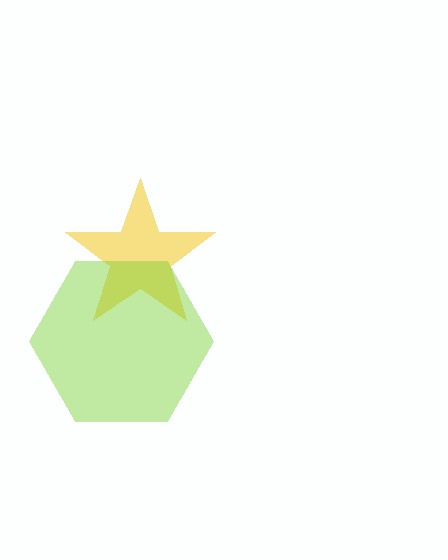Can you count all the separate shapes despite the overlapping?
Yes, there are 2 separate shapes.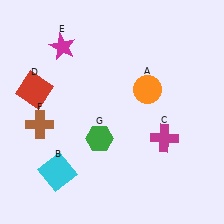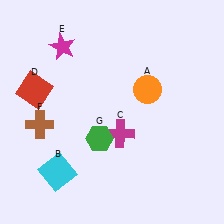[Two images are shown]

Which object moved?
The magenta cross (C) moved left.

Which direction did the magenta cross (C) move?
The magenta cross (C) moved left.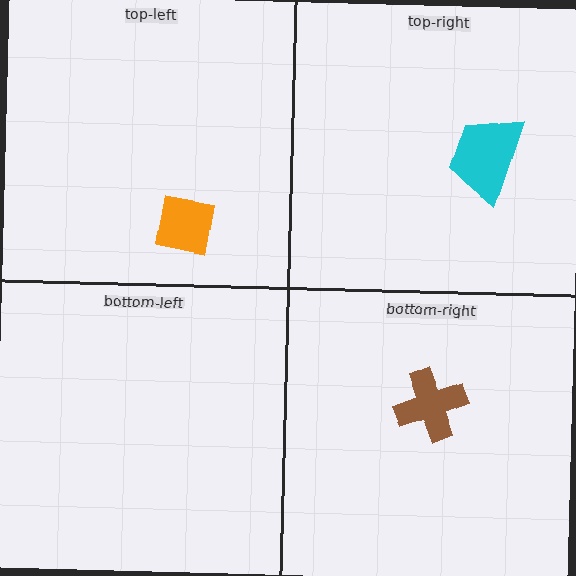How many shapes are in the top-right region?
1.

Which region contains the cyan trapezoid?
The top-right region.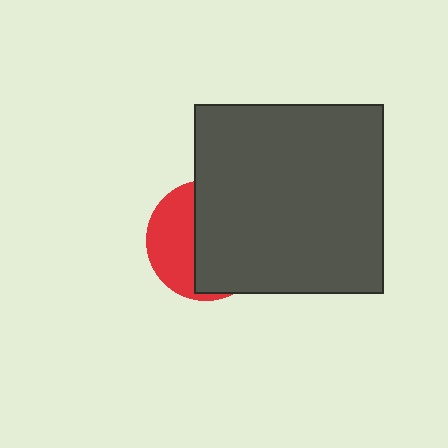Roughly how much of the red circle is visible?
A small part of it is visible (roughly 39%).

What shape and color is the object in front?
The object in front is a dark gray square.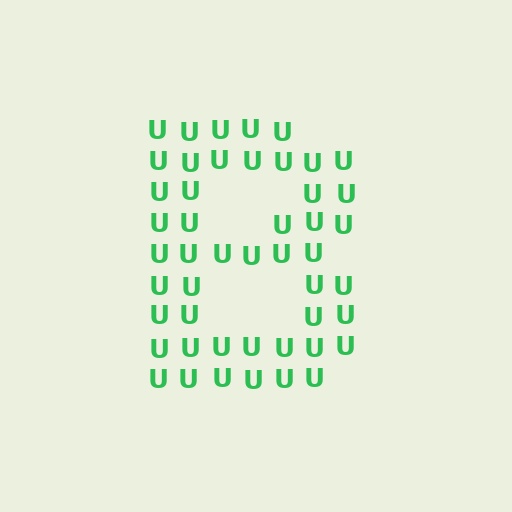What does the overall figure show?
The overall figure shows the letter B.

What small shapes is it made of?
It is made of small letter U's.